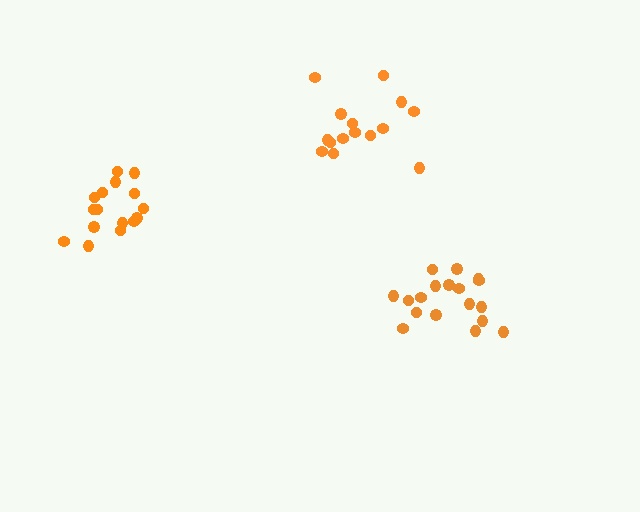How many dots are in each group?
Group 1: 18 dots, Group 2: 16 dots, Group 3: 15 dots (49 total).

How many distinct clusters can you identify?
There are 3 distinct clusters.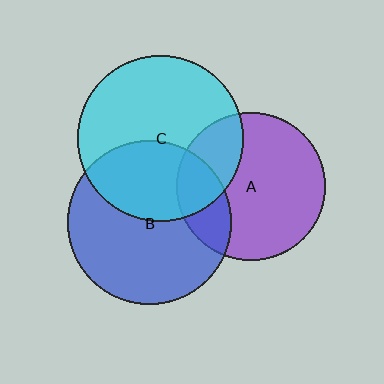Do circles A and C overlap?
Yes.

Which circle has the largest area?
Circle C (cyan).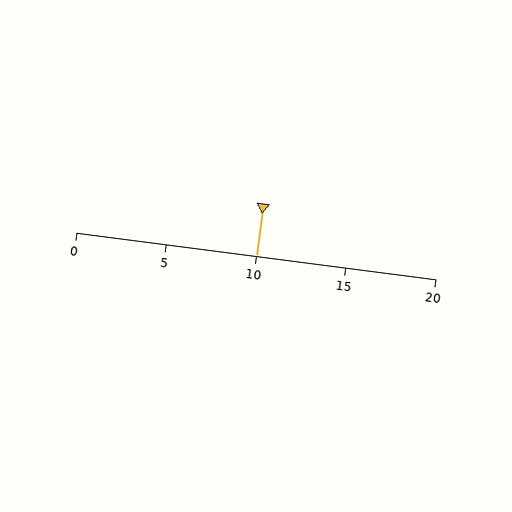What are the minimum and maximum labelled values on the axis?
The axis runs from 0 to 20.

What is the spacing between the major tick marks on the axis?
The major ticks are spaced 5 apart.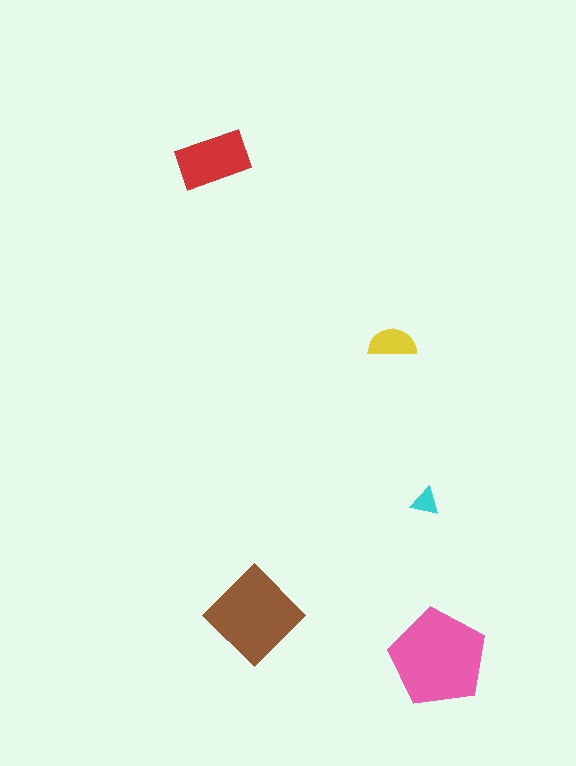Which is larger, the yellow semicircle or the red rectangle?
The red rectangle.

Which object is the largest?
The pink pentagon.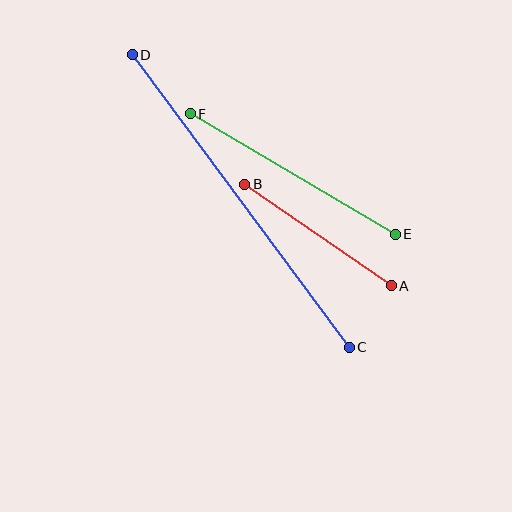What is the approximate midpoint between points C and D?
The midpoint is at approximately (241, 201) pixels.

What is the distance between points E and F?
The distance is approximately 238 pixels.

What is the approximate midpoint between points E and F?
The midpoint is at approximately (293, 174) pixels.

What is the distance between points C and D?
The distance is approximately 364 pixels.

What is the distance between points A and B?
The distance is approximately 178 pixels.